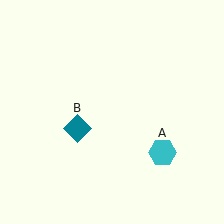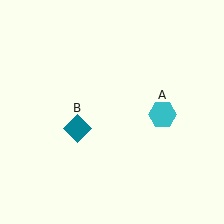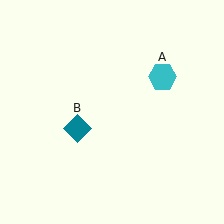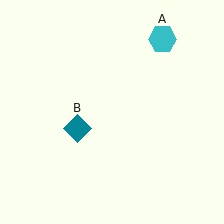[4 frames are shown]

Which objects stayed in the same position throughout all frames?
Teal diamond (object B) remained stationary.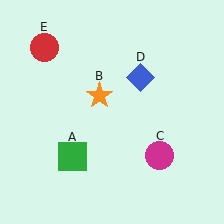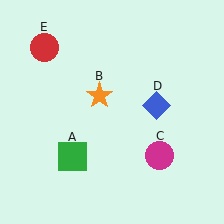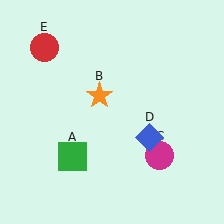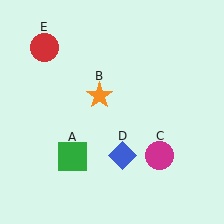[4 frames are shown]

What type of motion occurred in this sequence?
The blue diamond (object D) rotated clockwise around the center of the scene.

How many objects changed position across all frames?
1 object changed position: blue diamond (object D).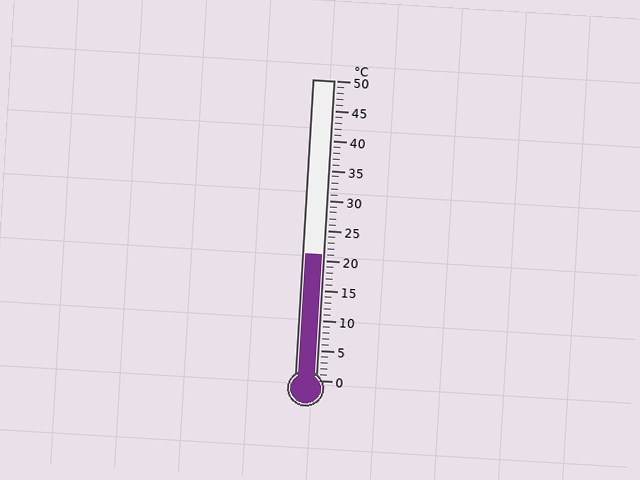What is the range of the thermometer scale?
The thermometer scale ranges from 0°C to 50°C.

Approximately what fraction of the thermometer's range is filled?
The thermometer is filled to approximately 40% of its range.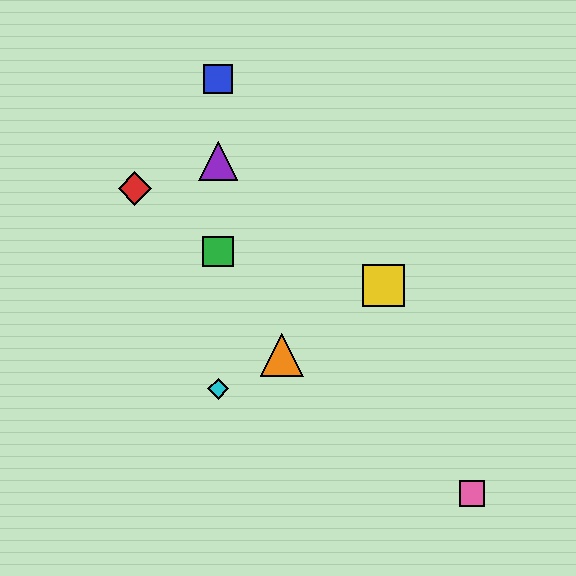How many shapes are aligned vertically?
4 shapes (the blue square, the green square, the purple triangle, the cyan diamond) are aligned vertically.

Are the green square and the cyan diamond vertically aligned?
Yes, both are at x≈218.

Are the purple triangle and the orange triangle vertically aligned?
No, the purple triangle is at x≈218 and the orange triangle is at x≈282.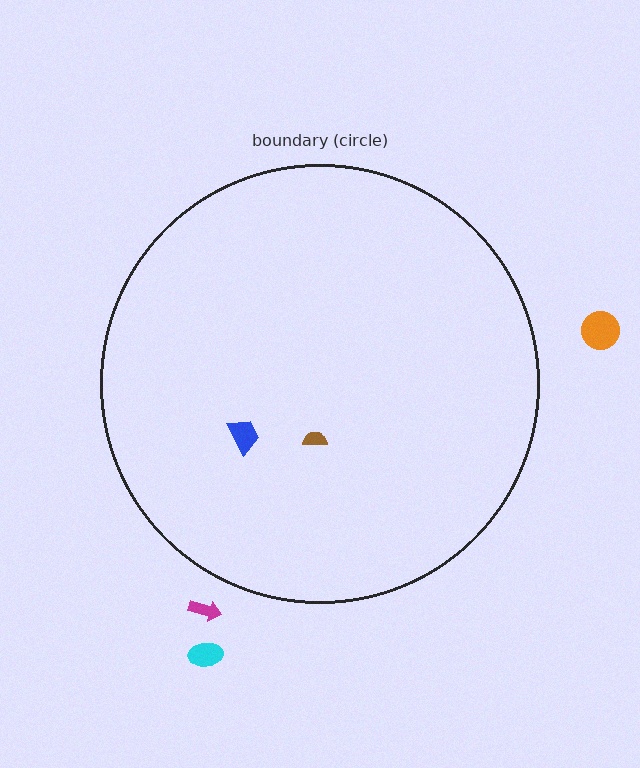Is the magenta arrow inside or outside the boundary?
Outside.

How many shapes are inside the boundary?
2 inside, 3 outside.